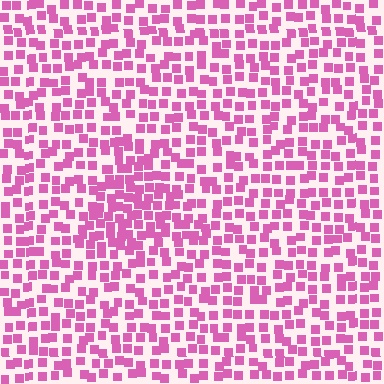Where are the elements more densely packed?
The elements are more densely packed inside the triangle boundary.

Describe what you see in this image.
The image contains small pink elements arranged at two different densities. A triangle-shaped region is visible where the elements are more densely packed than the surrounding area.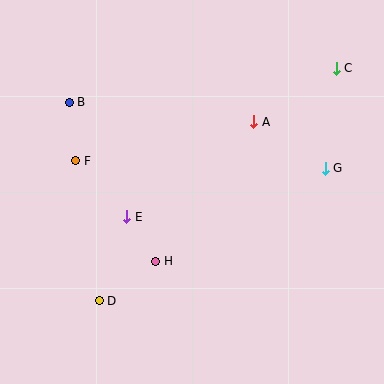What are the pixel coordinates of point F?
Point F is at (76, 161).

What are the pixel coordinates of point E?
Point E is at (127, 217).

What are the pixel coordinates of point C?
Point C is at (336, 68).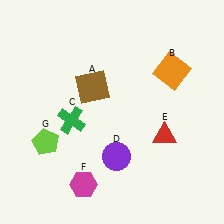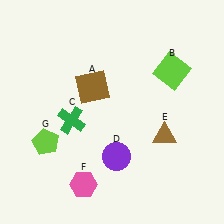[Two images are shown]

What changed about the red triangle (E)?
In Image 1, E is red. In Image 2, it changed to brown.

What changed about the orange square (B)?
In Image 1, B is orange. In Image 2, it changed to lime.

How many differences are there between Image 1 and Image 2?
There are 3 differences between the two images.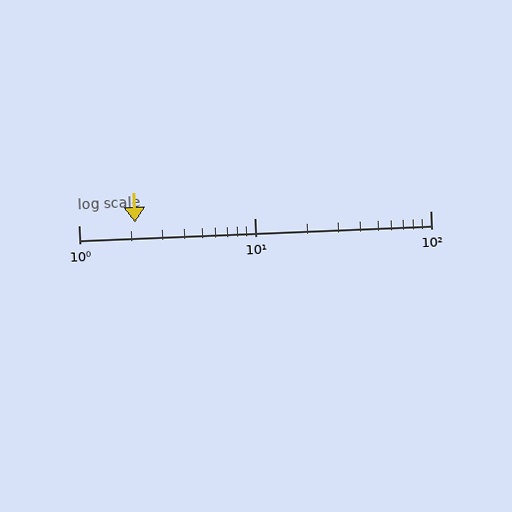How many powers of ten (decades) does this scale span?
The scale spans 2 decades, from 1 to 100.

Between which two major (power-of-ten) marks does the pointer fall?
The pointer is between 1 and 10.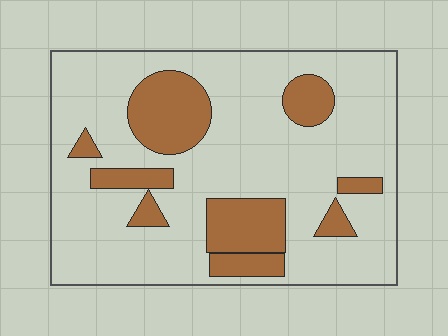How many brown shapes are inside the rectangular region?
9.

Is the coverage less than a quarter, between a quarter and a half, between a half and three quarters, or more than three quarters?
Less than a quarter.